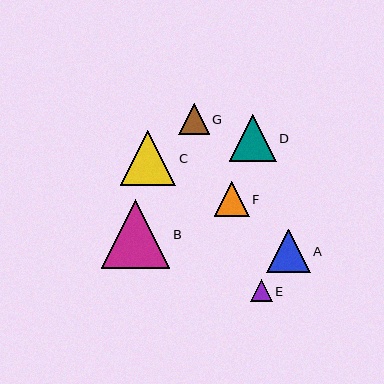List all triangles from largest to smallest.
From largest to smallest: B, C, D, A, F, G, E.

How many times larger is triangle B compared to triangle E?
Triangle B is approximately 3.2 times the size of triangle E.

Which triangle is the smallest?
Triangle E is the smallest with a size of approximately 21 pixels.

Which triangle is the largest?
Triangle B is the largest with a size of approximately 69 pixels.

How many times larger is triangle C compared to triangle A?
Triangle C is approximately 1.3 times the size of triangle A.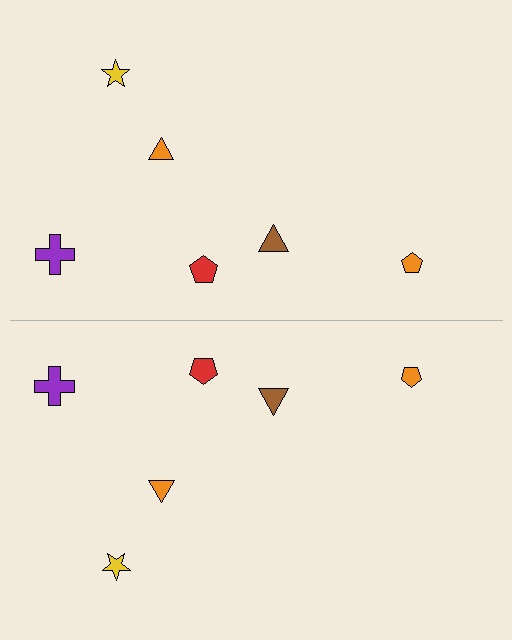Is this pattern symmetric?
Yes, this pattern has bilateral (reflection) symmetry.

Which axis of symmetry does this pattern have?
The pattern has a horizontal axis of symmetry running through the center of the image.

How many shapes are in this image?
There are 12 shapes in this image.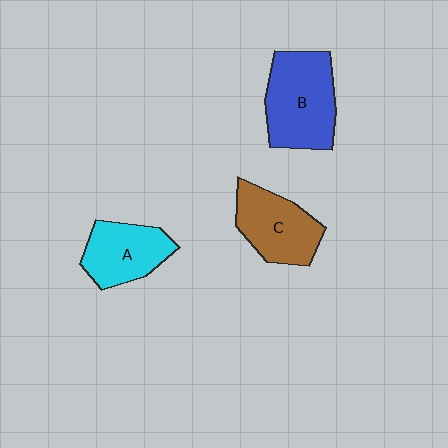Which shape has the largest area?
Shape B (blue).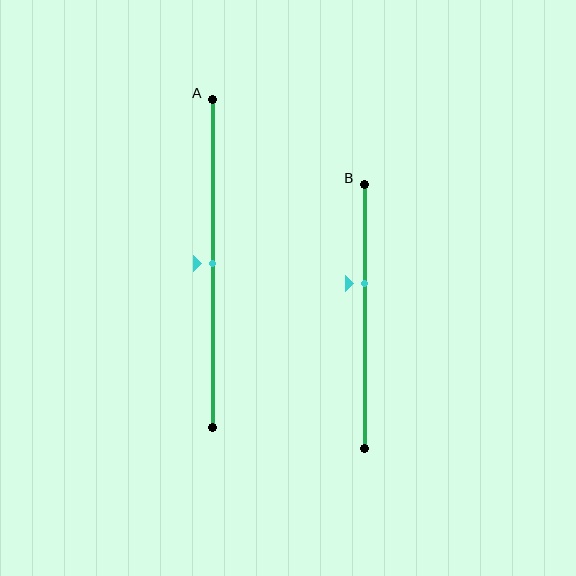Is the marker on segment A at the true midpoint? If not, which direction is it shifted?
Yes, the marker on segment A is at the true midpoint.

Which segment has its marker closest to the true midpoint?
Segment A has its marker closest to the true midpoint.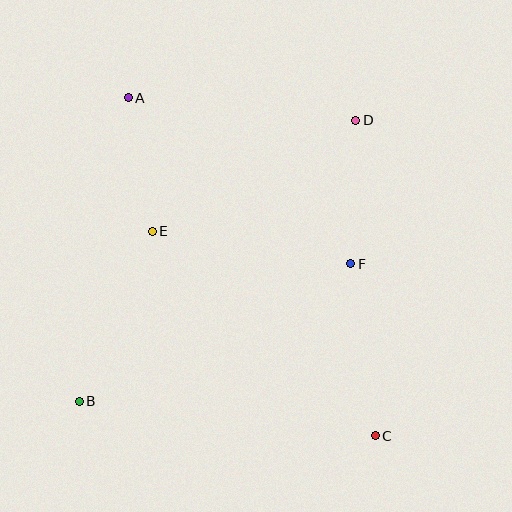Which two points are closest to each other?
Points A and E are closest to each other.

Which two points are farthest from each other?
Points A and C are farthest from each other.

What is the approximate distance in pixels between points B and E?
The distance between B and E is approximately 185 pixels.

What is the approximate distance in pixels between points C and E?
The distance between C and E is approximately 303 pixels.